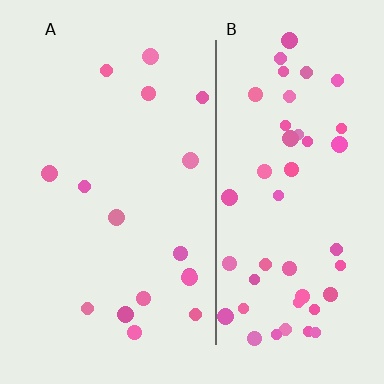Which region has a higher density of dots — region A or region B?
B (the right).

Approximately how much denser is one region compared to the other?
Approximately 2.9× — region B over region A.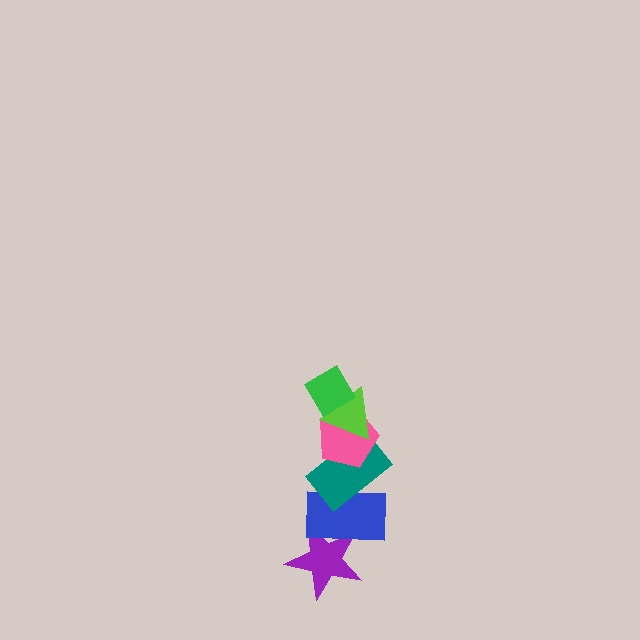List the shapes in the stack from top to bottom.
From top to bottom: the green diamond, the lime triangle, the pink pentagon, the teal rectangle, the blue rectangle, the purple star.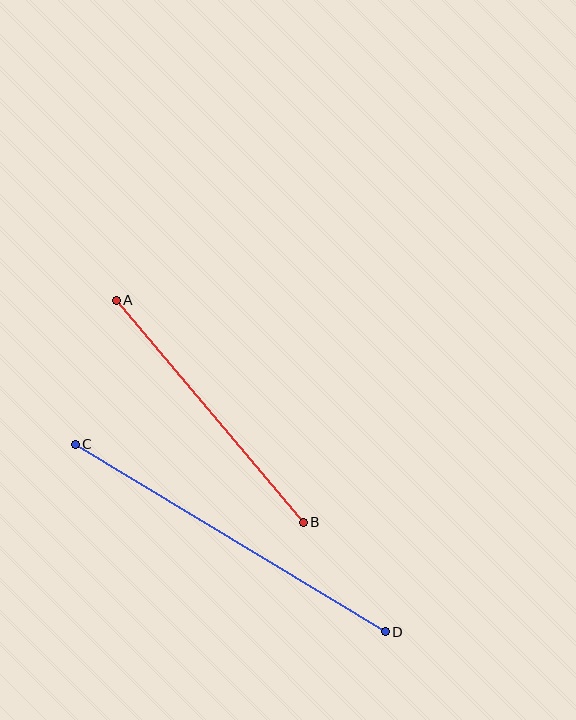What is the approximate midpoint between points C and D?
The midpoint is at approximately (230, 538) pixels.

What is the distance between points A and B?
The distance is approximately 290 pixels.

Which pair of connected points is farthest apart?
Points C and D are farthest apart.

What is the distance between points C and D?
The distance is approximately 362 pixels.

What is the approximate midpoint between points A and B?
The midpoint is at approximately (210, 411) pixels.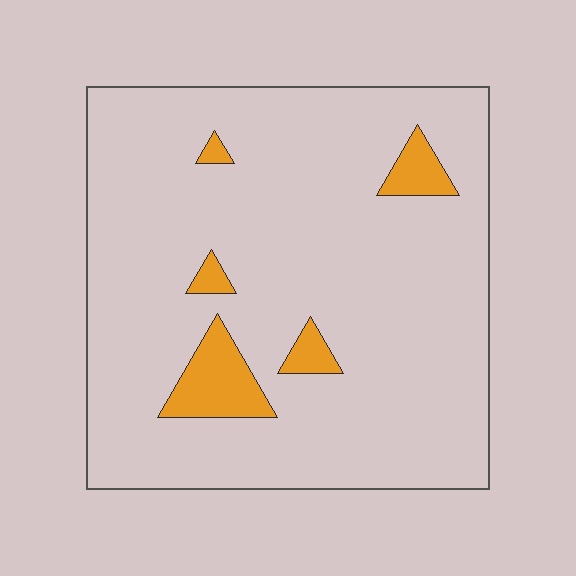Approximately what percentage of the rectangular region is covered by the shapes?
Approximately 10%.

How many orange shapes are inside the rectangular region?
5.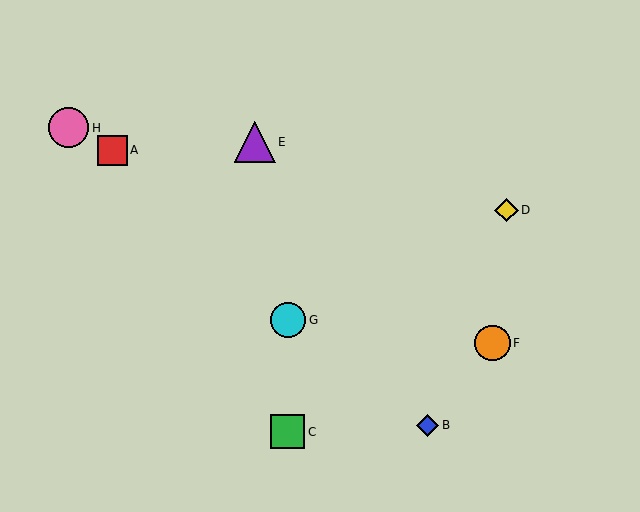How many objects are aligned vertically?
2 objects (C, G) are aligned vertically.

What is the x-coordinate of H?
Object H is at x≈69.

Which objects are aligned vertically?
Objects C, G are aligned vertically.